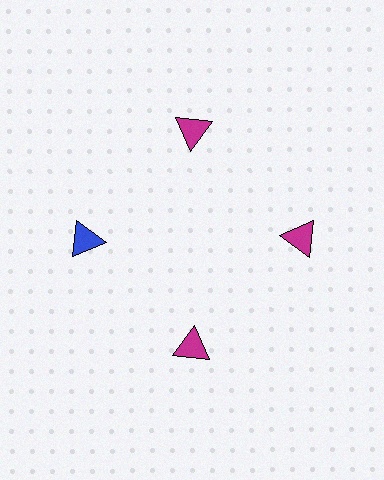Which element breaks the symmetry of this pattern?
The blue triangle at roughly the 9 o'clock position breaks the symmetry. All other shapes are magenta triangles.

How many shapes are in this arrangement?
There are 4 shapes arranged in a ring pattern.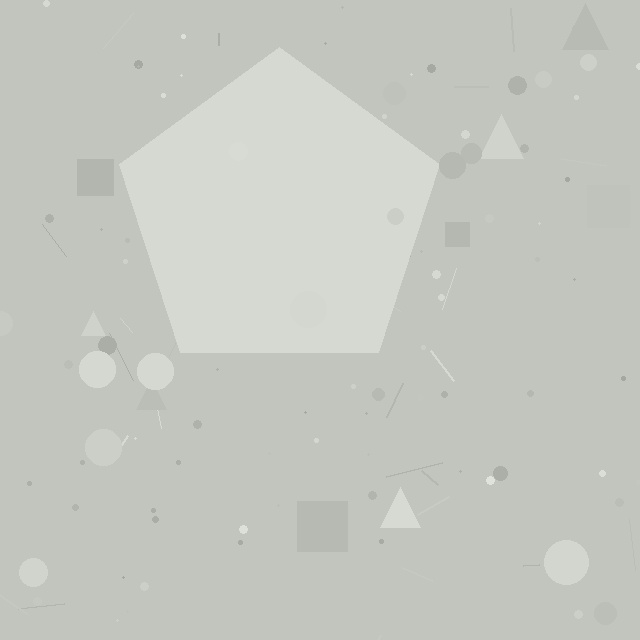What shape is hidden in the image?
A pentagon is hidden in the image.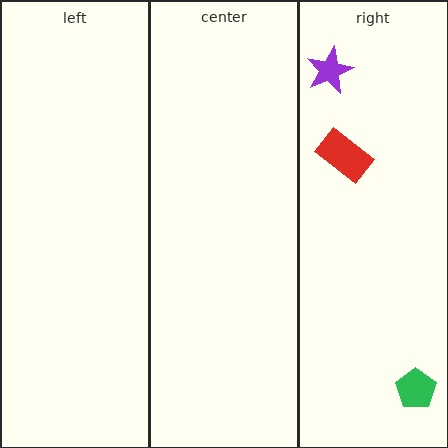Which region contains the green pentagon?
The right region.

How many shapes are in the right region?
3.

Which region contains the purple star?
The right region.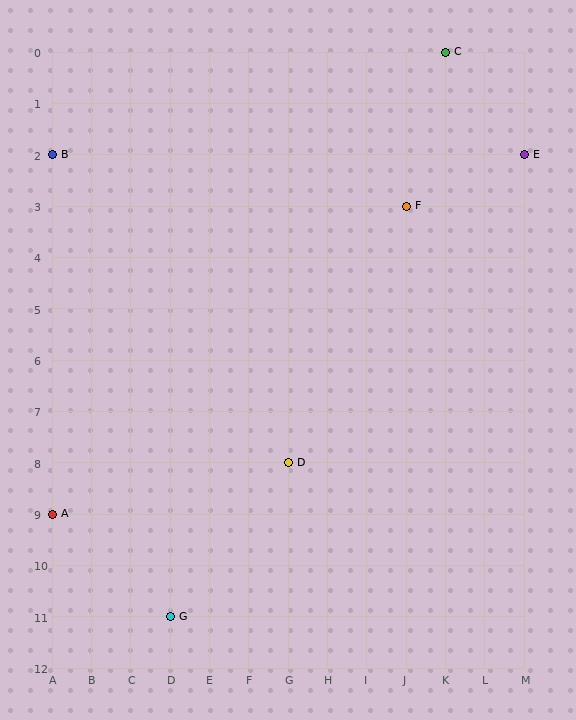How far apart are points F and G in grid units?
Points F and G are 6 columns and 8 rows apart (about 10.0 grid units diagonally).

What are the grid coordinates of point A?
Point A is at grid coordinates (A, 9).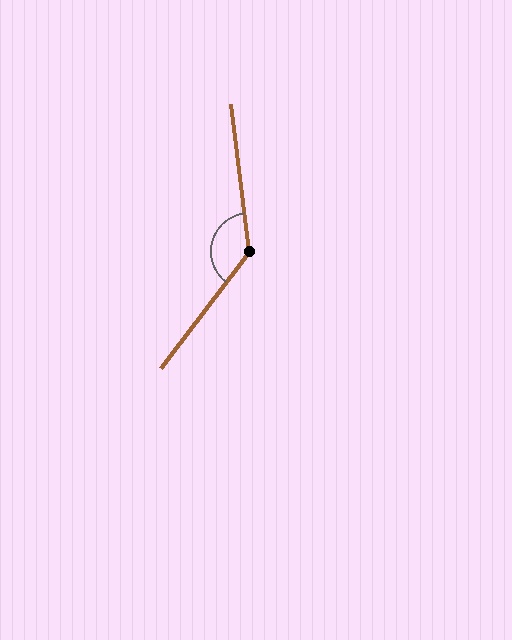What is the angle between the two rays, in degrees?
Approximately 136 degrees.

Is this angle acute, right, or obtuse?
It is obtuse.